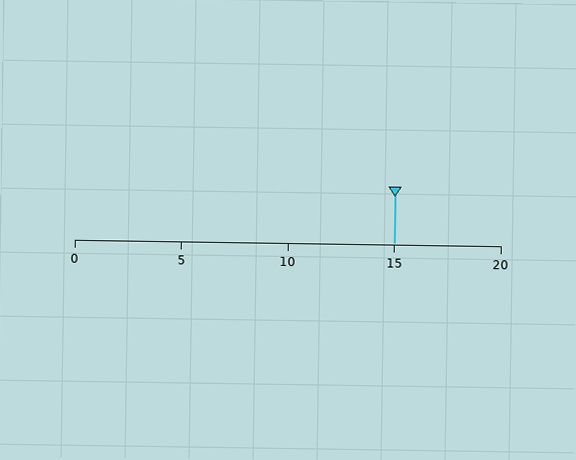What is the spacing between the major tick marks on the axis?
The major ticks are spaced 5 apart.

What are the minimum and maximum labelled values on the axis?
The axis runs from 0 to 20.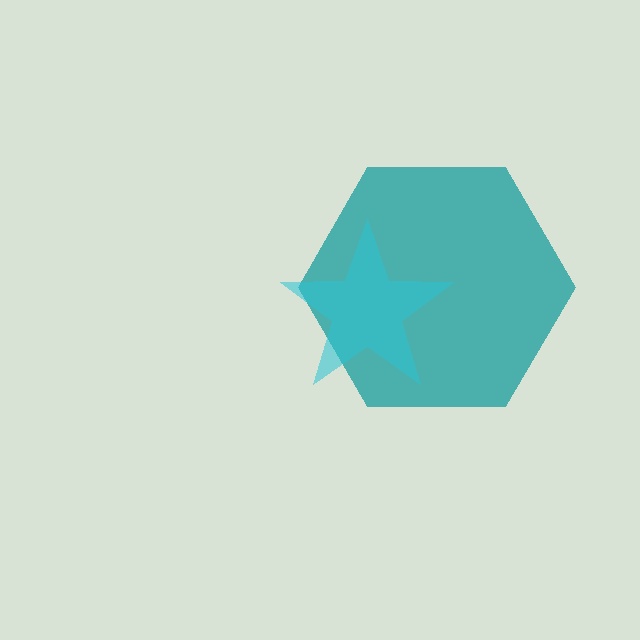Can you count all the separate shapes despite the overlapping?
Yes, there are 2 separate shapes.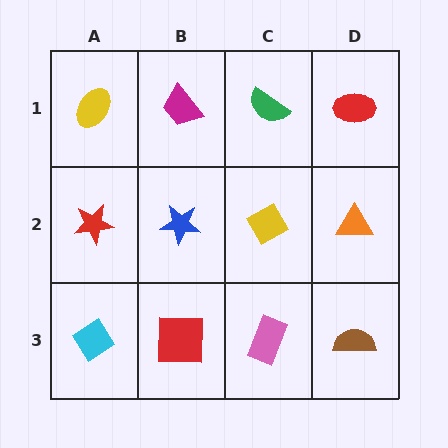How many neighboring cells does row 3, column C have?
3.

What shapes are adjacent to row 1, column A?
A red star (row 2, column A), a magenta trapezoid (row 1, column B).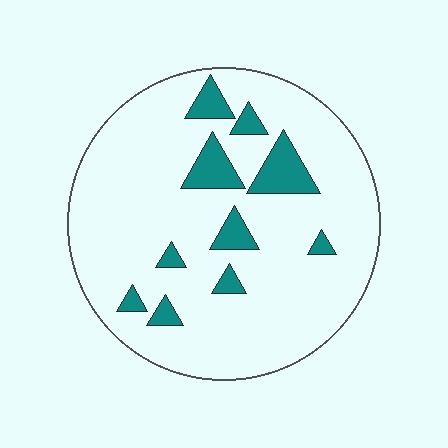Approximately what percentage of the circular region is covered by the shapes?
Approximately 15%.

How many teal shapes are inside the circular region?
10.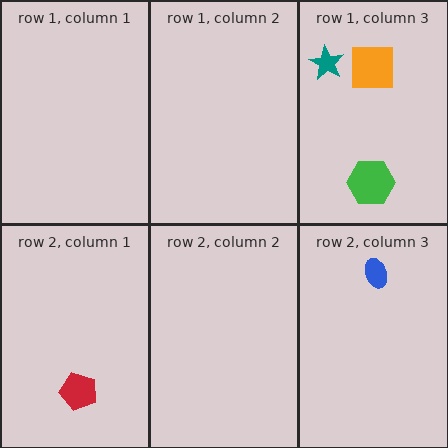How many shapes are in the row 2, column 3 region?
1.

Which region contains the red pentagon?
The row 2, column 1 region.